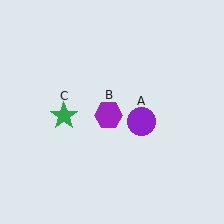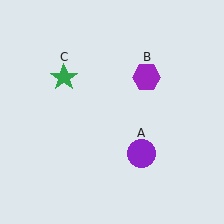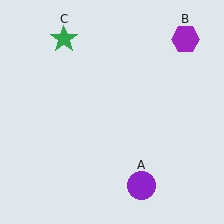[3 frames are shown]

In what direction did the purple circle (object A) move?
The purple circle (object A) moved down.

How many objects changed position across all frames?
3 objects changed position: purple circle (object A), purple hexagon (object B), green star (object C).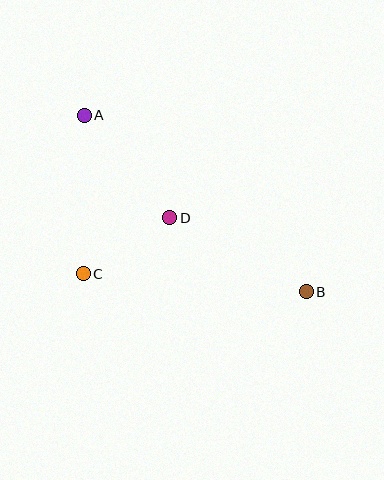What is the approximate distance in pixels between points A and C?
The distance between A and C is approximately 158 pixels.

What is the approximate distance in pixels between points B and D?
The distance between B and D is approximately 155 pixels.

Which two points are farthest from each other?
Points A and B are farthest from each other.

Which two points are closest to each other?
Points C and D are closest to each other.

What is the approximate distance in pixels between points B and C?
The distance between B and C is approximately 224 pixels.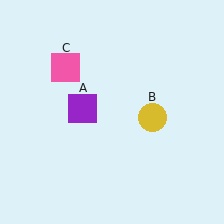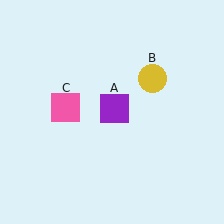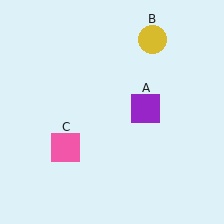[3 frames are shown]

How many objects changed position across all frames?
3 objects changed position: purple square (object A), yellow circle (object B), pink square (object C).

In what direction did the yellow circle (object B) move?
The yellow circle (object B) moved up.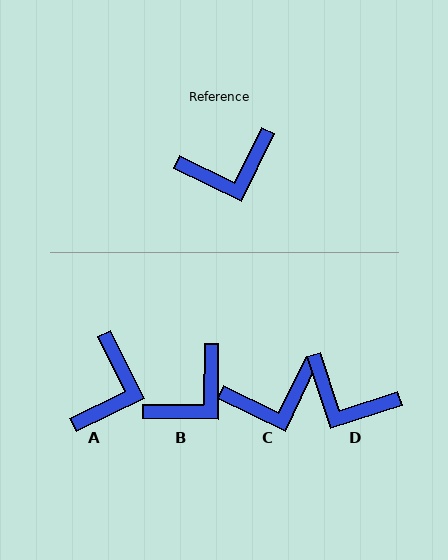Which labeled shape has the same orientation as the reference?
C.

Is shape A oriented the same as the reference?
No, it is off by about 52 degrees.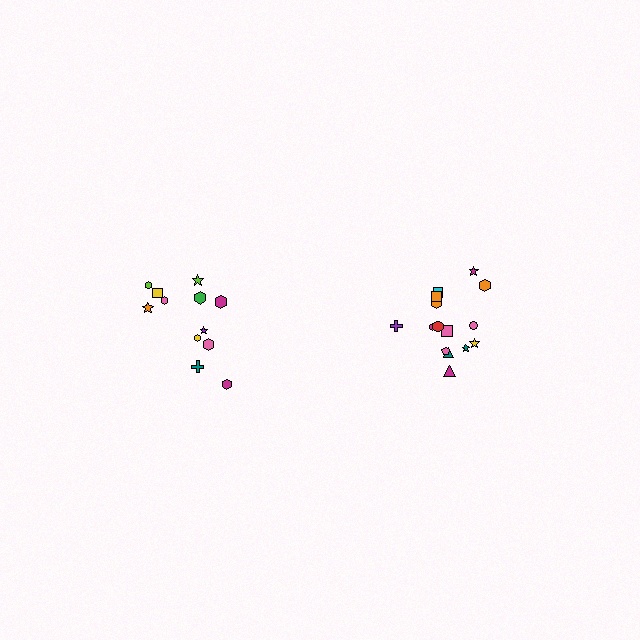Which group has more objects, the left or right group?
The right group.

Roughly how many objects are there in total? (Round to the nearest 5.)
Roughly 25 objects in total.